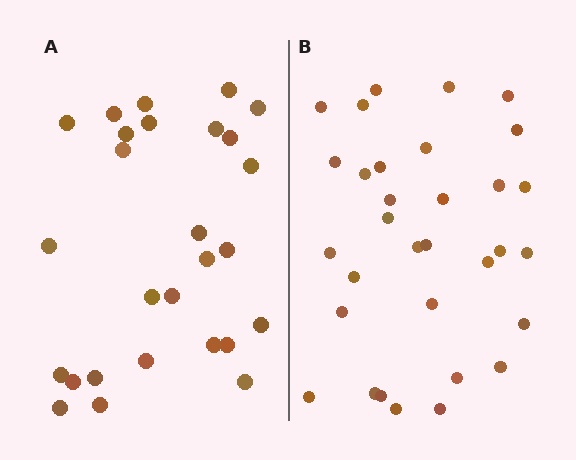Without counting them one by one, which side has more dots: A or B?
Region B (the right region) has more dots.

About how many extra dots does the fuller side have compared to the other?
Region B has about 5 more dots than region A.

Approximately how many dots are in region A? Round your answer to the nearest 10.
About 30 dots. (The exact count is 27, which rounds to 30.)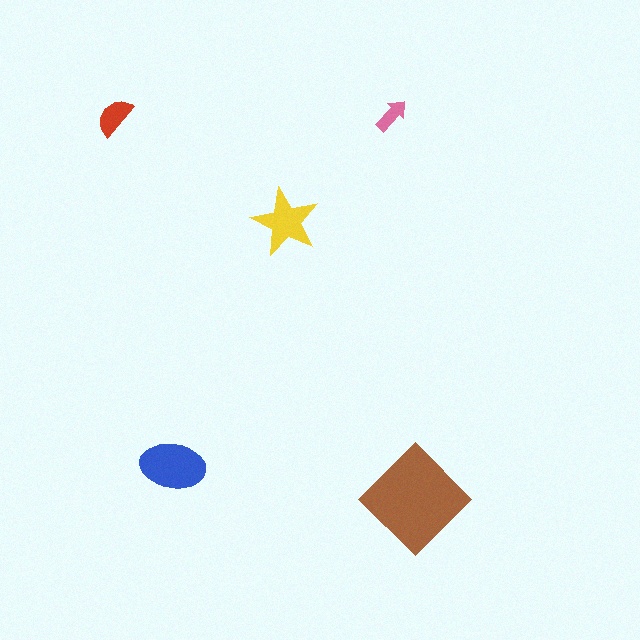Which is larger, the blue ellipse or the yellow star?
The blue ellipse.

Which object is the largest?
The brown diamond.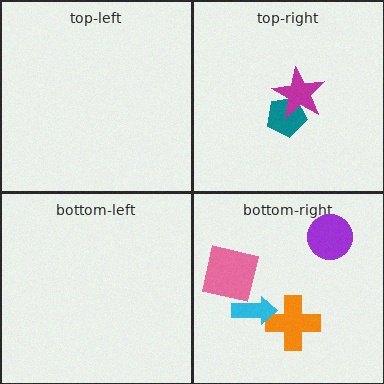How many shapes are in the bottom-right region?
4.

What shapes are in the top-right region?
The teal pentagon, the magenta star.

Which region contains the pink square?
The bottom-right region.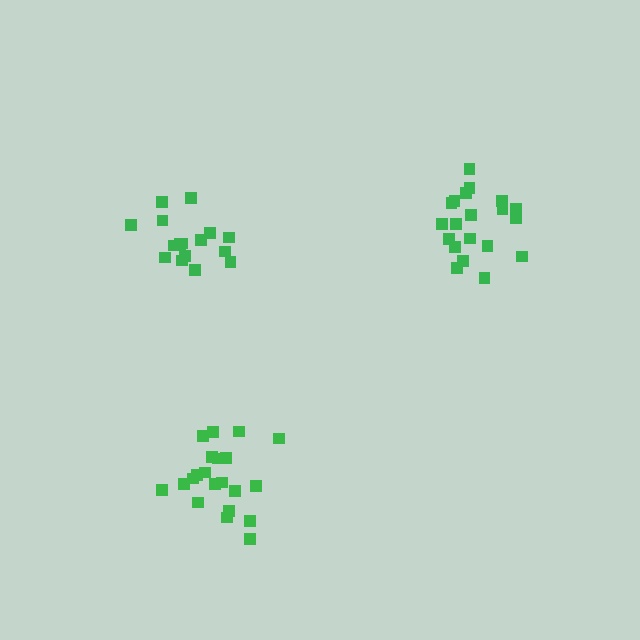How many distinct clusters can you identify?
There are 3 distinct clusters.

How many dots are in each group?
Group 1: 20 dots, Group 2: 16 dots, Group 3: 21 dots (57 total).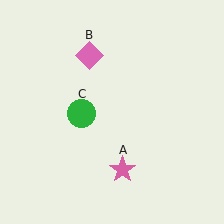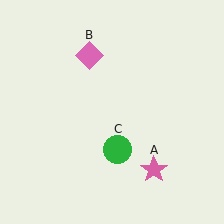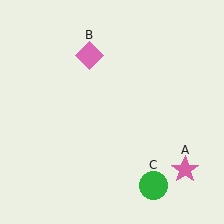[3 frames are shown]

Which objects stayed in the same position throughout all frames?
Pink diamond (object B) remained stationary.